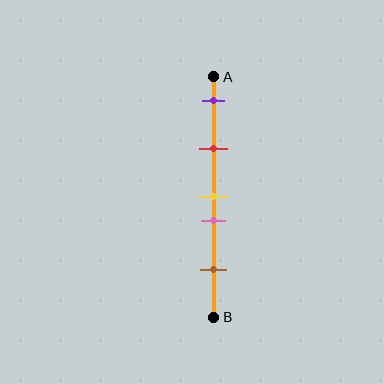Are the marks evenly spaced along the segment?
No, the marks are not evenly spaced.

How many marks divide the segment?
There are 5 marks dividing the segment.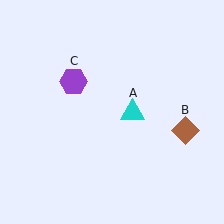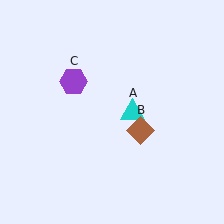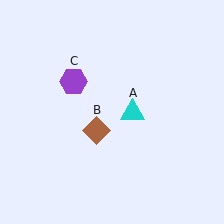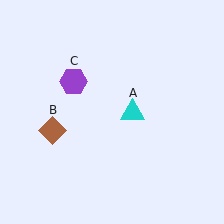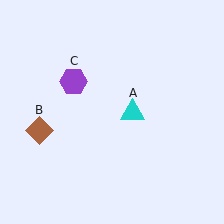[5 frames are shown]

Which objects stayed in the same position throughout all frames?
Cyan triangle (object A) and purple hexagon (object C) remained stationary.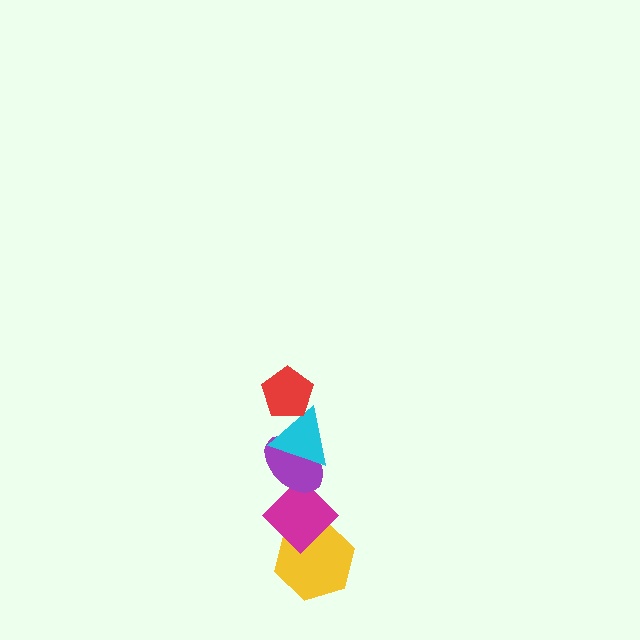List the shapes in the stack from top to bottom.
From top to bottom: the red pentagon, the cyan triangle, the purple ellipse, the magenta diamond, the yellow hexagon.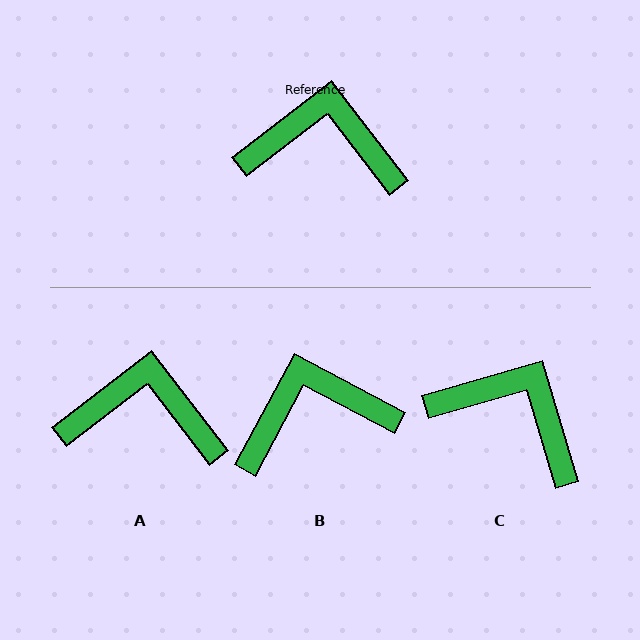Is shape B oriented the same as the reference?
No, it is off by about 25 degrees.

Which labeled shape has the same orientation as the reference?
A.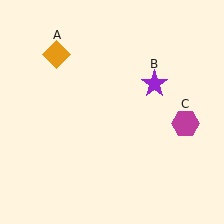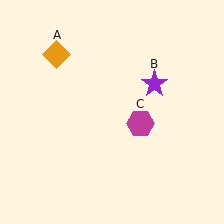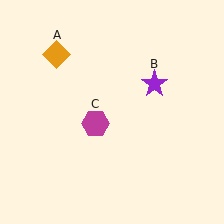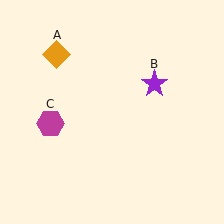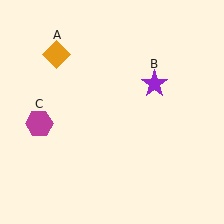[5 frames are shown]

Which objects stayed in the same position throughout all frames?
Orange diamond (object A) and purple star (object B) remained stationary.